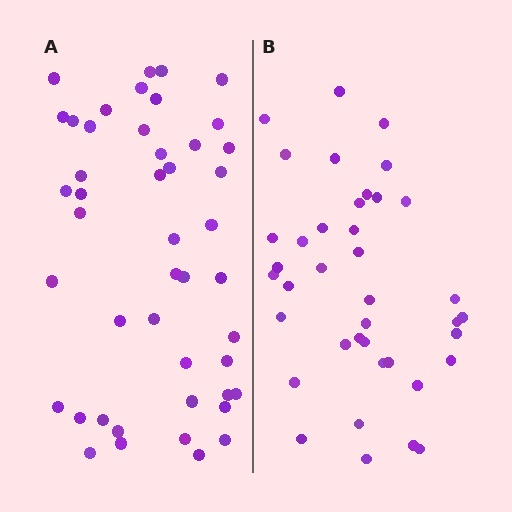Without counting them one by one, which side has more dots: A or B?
Region A (the left region) has more dots.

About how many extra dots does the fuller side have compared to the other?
Region A has roughly 8 or so more dots than region B.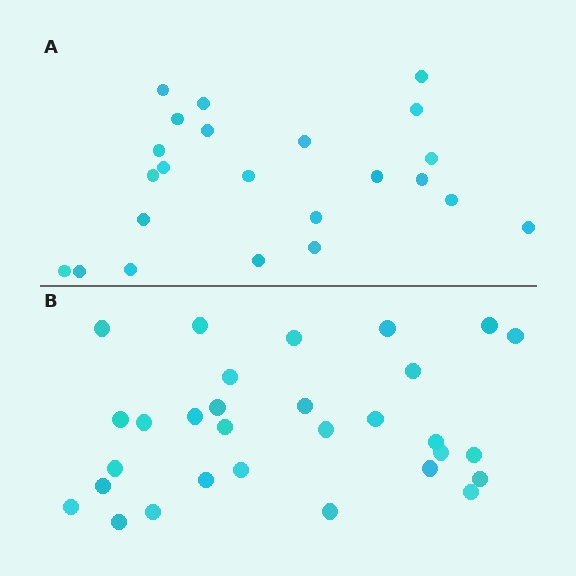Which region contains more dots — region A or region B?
Region B (the bottom region) has more dots.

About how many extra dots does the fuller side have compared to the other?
Region B has roughly 8 or so more dots than region A.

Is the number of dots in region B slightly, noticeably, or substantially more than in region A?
Region B has noticeably more, but not dramatically so. The ratio is roughly 1.3 to 1.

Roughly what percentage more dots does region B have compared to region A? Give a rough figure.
About 30% more.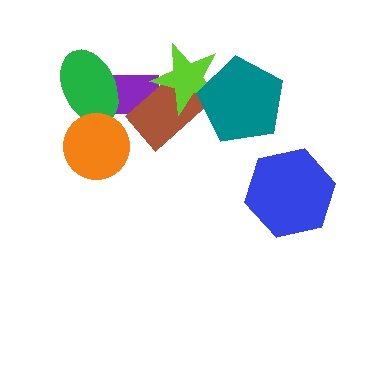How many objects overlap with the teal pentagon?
2 objects overlap with the teal pentagon.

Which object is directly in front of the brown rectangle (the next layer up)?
The lime star is directly in front of the brown rectangle.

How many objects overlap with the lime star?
3 objects overlap with the lime star.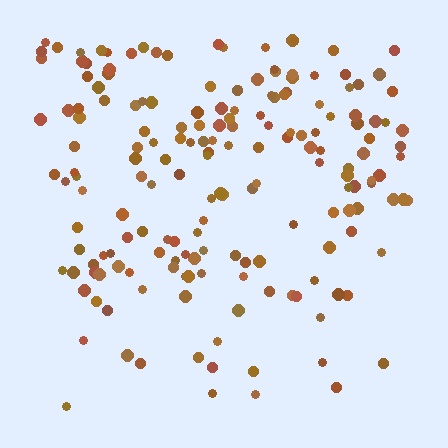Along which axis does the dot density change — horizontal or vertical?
Vertical.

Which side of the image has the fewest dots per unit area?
The bottom.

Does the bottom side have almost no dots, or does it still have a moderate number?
Still a moderate number, just noticeably fewer than the top.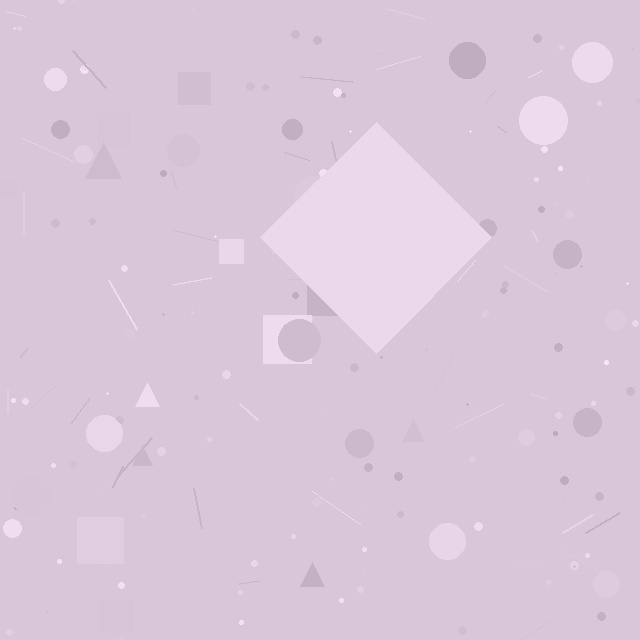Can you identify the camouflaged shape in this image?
The camouflaged shape is a diamond.